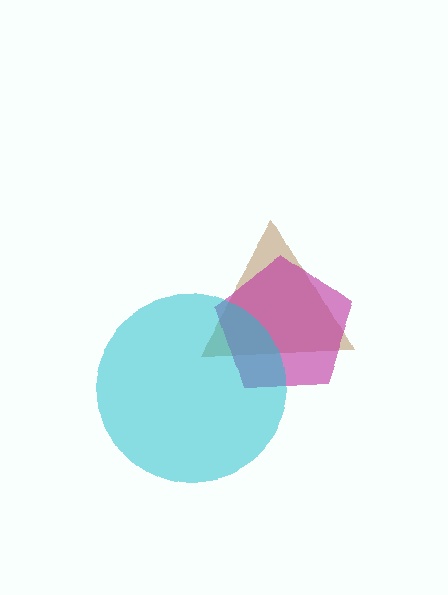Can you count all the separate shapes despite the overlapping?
Yes, there are 3 separate shapes.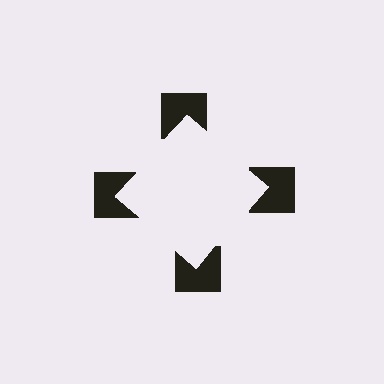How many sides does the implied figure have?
4 sides.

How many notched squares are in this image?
There are 4 — one at each vertex of the illusory square.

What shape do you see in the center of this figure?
An illusory square — its edges are inferred from the aligned wedge cuts in the notched squares, not physically drawn.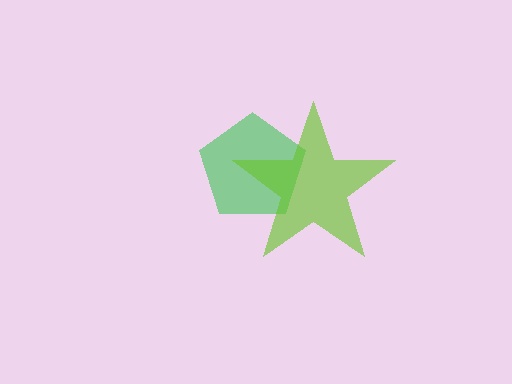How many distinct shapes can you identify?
There are 2 distinct shapes: a green pentagon, a lime star.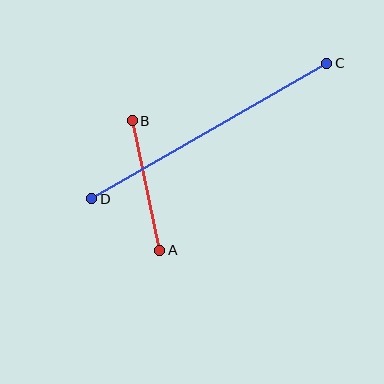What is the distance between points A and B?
The distance is approximately 133 pixels.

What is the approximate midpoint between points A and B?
The midpoint is at approximately (146, 185) pixels.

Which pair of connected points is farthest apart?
Points C and D are farthest apart.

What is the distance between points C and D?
The distance is approximately 271 pixels.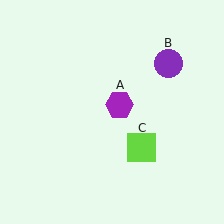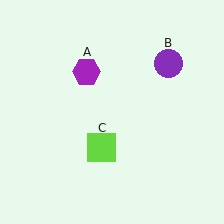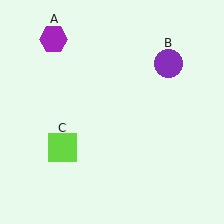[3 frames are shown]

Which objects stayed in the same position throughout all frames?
Purple circle (object B) remained stationary.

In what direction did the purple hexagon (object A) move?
The purple hexagon (object A) moved up and to the left.